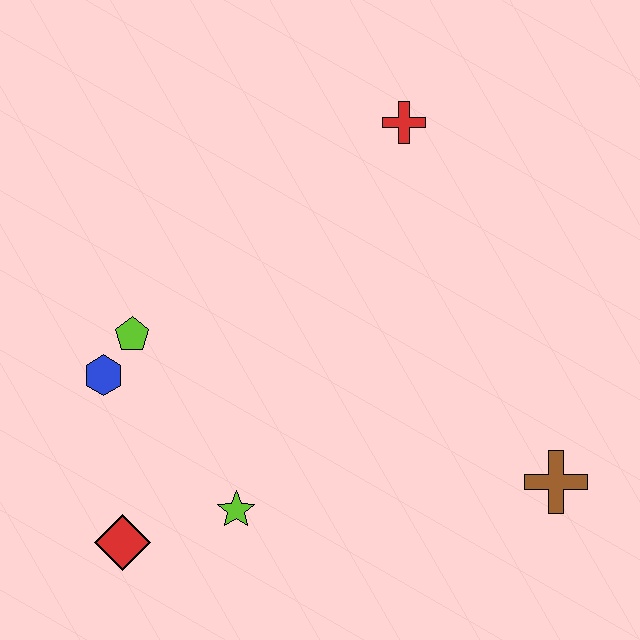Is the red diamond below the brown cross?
Yes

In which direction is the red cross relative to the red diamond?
The red cross is above the red diamond.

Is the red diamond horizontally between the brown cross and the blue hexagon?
Yes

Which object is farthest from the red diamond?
The red cross is farthest from the red diamond.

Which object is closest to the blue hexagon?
The lime pentagon is closest to the blue hexagon.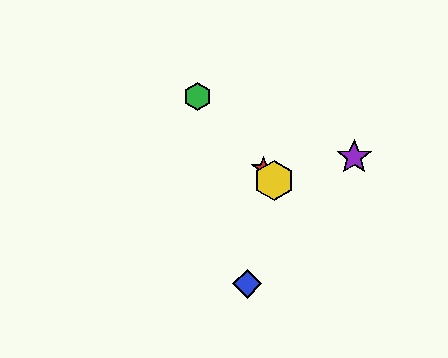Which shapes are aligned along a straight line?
The red star, the green hexagon, the yellow hexagon are aligned along a straight line.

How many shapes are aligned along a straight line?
3 shapes (the red star, the green hexagon, the yellow hexagon) are aligned along a straight line.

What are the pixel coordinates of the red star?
The red star is at (263, 169).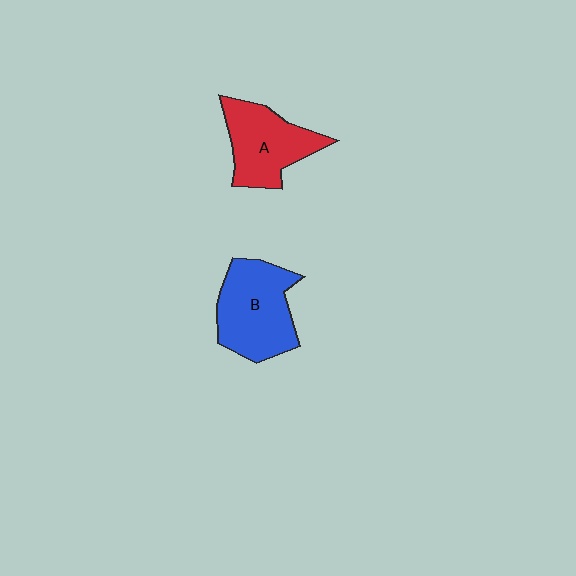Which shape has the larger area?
Shape B (blue).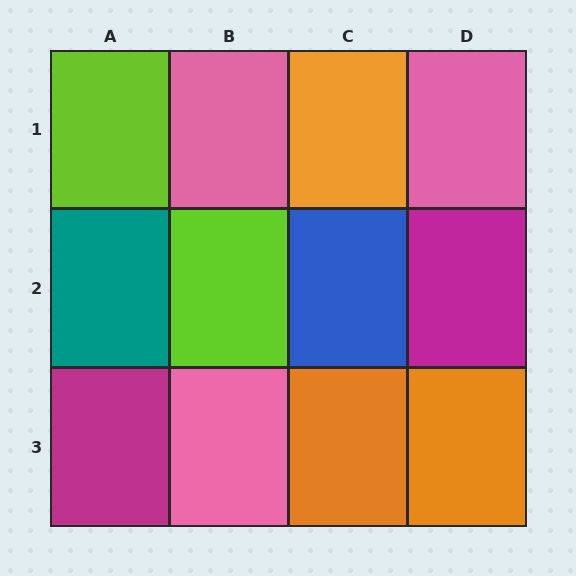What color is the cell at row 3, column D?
Orange.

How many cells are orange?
3 cells are orange.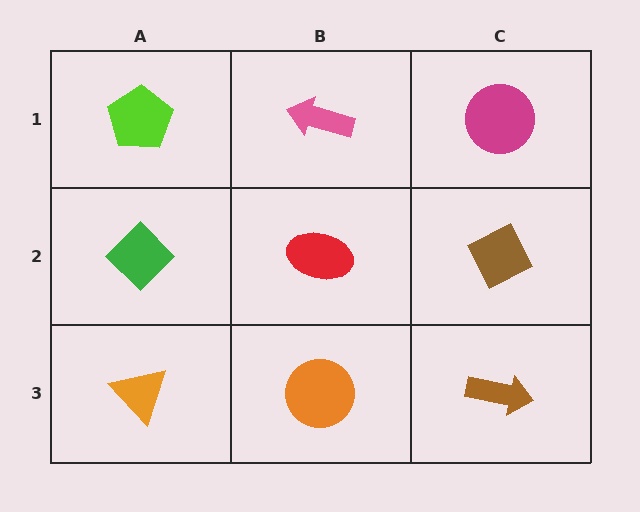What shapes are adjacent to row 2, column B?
A pink arrow (row 1, column B), an orange circle (row 3, column B), a green diamond (row 2, column A), a brown diamond (row 2, column C).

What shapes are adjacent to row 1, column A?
A green diamond (row 2, column A), a pink arrow (row 1, column B).